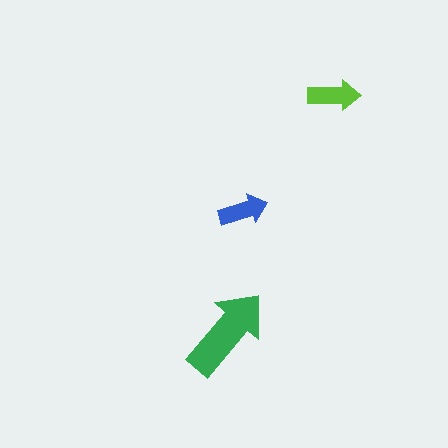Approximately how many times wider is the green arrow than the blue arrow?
About 2 times wider.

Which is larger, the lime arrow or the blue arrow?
The lime one.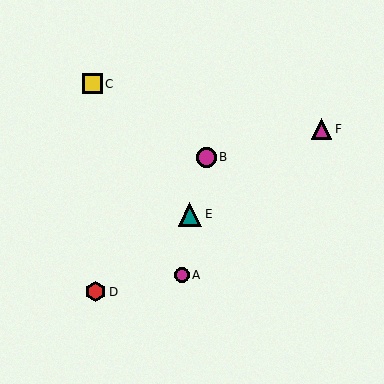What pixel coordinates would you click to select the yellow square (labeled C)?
Click at (92, 84) to select the yellow square C.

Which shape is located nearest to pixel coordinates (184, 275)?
The magenta circle (labeled A) at (182, 275) is nearest to that location.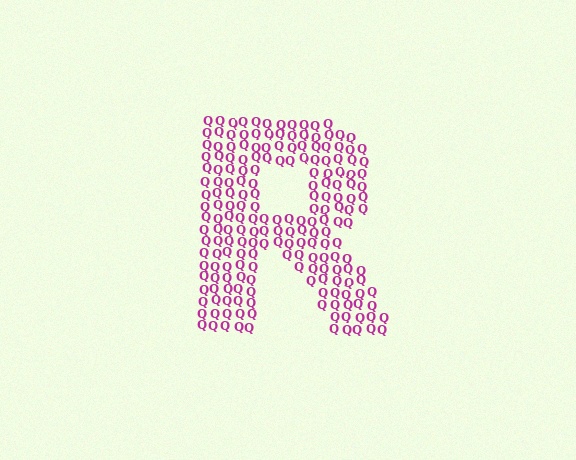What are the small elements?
The small elements are letter Q's.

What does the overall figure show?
The overall figure shows the letter R.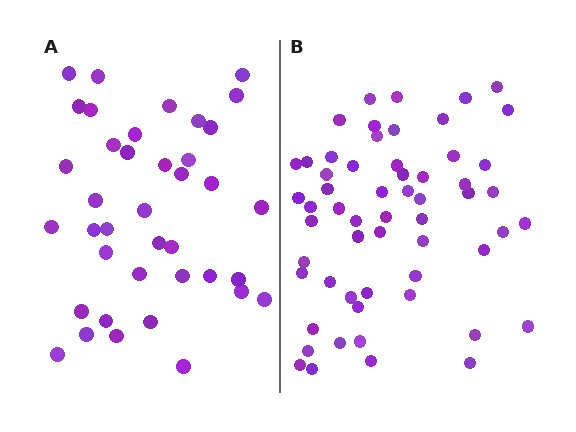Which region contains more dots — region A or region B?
Region B (the right region) has more dots.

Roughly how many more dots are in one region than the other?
Region B has approximately 20 more dots than region A.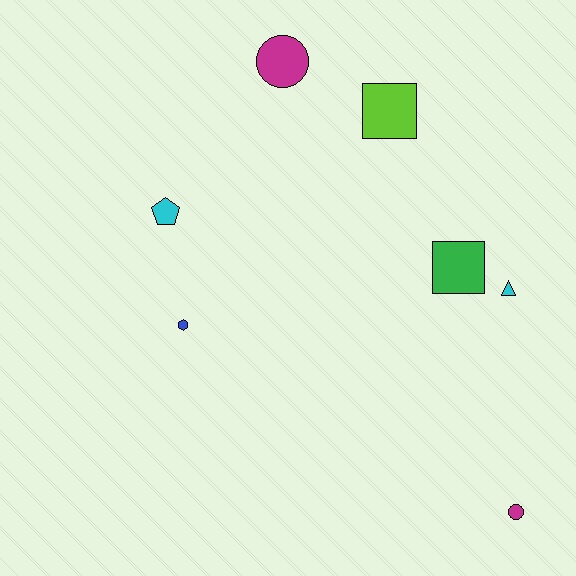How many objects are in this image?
There are 7 objects.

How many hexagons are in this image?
There is 1 hexagon.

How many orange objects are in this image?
There are no orange objects.